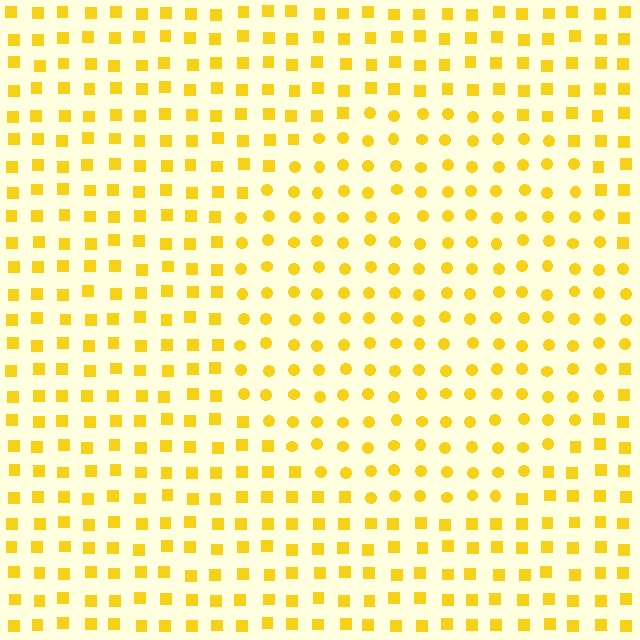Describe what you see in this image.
The image is filled with small yellow elements arranged in a uniform grid. A circle-shaped region contains circles, while the surrounding area contains squares. The boundary is defined purely by the change in element shape.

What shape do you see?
I see a circle.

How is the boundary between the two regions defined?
The boundary is defined by a change in element shape: circles inside vs. squares outside. All elements share the same color and spacing.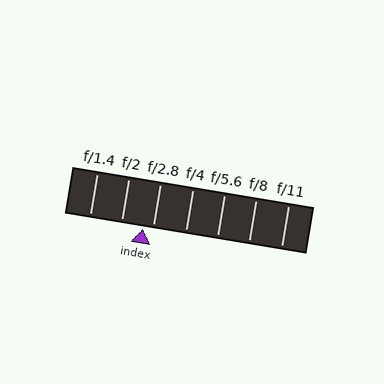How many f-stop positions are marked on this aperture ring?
There are 7 f-stop positions marked.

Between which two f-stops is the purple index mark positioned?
The index mark is between f/2 and f/2.8.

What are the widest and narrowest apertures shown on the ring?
The widest aperture shown is f/1.4 and the narrowest is f/11.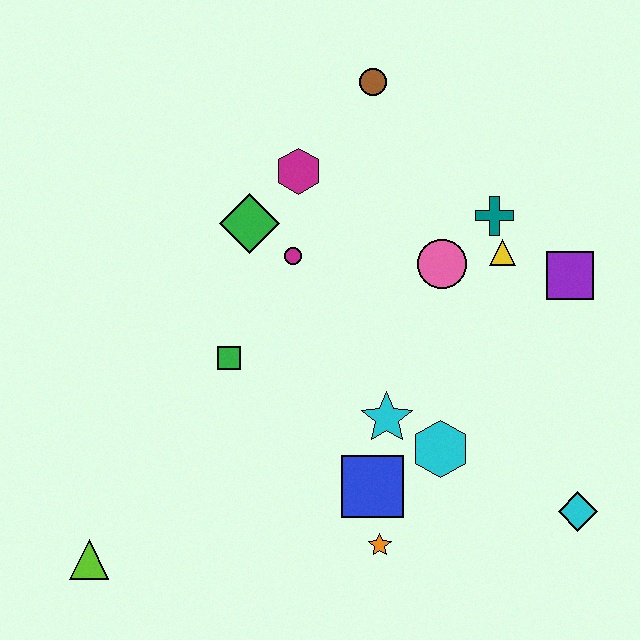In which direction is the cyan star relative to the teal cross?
The cyan star is below the teal cross.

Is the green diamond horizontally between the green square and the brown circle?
Yes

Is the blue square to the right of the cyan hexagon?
No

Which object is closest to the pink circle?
The yellow triangle is closest to the pink circle.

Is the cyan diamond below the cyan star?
Yes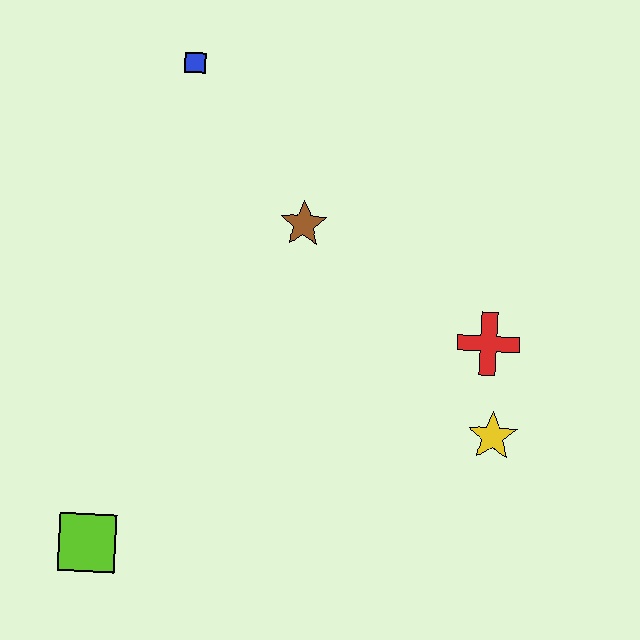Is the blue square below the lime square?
No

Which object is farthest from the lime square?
The blue square is farthest from the lime square.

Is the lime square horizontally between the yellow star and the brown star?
No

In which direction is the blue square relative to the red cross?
The blue square is to the left of the red cross.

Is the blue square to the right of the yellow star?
No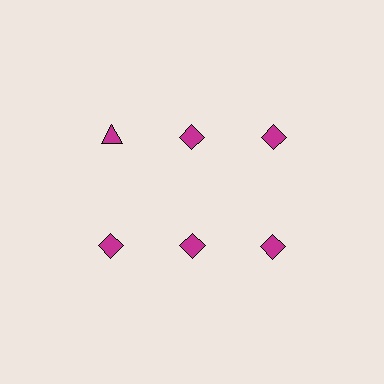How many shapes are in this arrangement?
There are 6 shapes arranged in a grid pattern.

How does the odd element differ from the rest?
It has a different shape: triangle instead of diamond.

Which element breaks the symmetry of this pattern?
The magenta triangle in the top row, leftmost column breaks the symmetry. All other shapes are magenta diamonds.